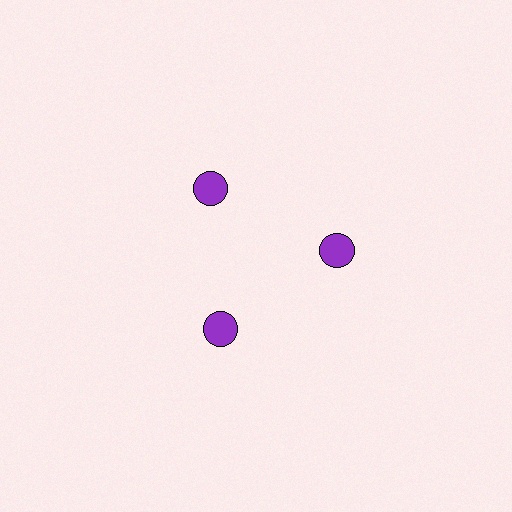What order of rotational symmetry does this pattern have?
This pattern has 3-fold rotational symmetry.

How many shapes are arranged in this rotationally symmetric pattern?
There are 3 shapes, arranged in 3 groups of 1.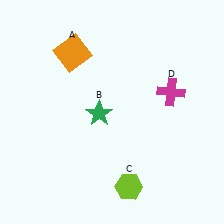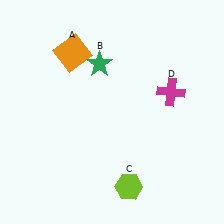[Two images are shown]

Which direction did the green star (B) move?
The green star (B) moved up.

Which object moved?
The green star (B) moved up.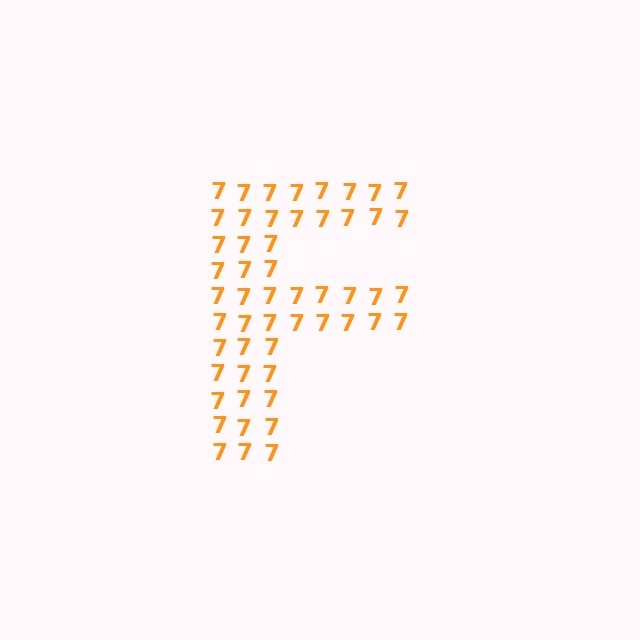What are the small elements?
The small elements are digit 7's.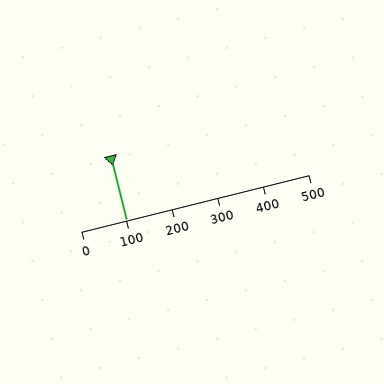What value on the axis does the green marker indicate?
The marker indicates approximately 100.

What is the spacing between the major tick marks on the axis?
The major ticks are spaced 100 apart.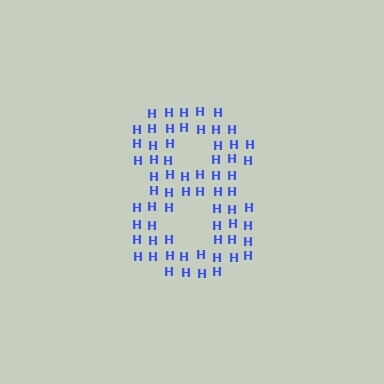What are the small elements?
The small elements are letter H's.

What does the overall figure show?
The overall figure shows the digit 8.